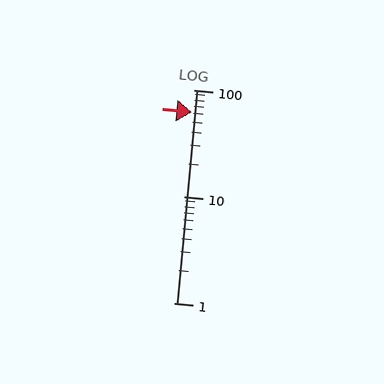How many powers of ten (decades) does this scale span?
The scale spans 2 decades, from 1 to 100.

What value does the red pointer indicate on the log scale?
The pointer indicates approximately 61.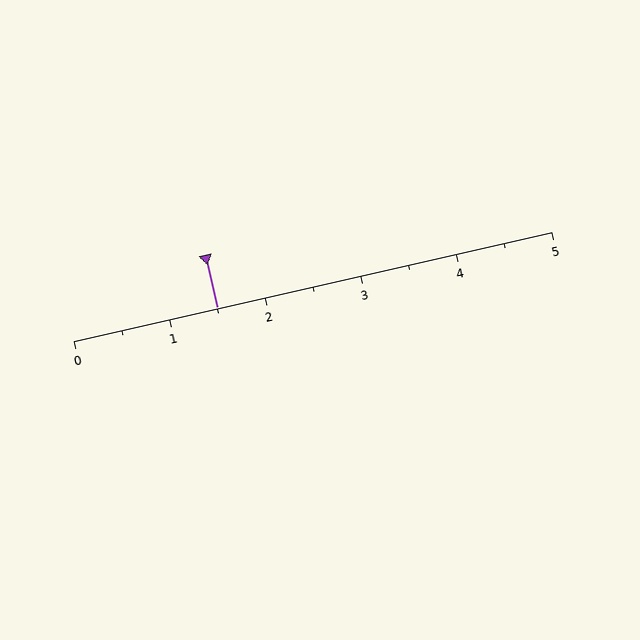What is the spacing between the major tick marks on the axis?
The major ticks are spaced 1 apart.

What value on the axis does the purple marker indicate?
The marker indicates approximately 1.5.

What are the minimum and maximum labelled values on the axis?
The axis runs from 0 to 5.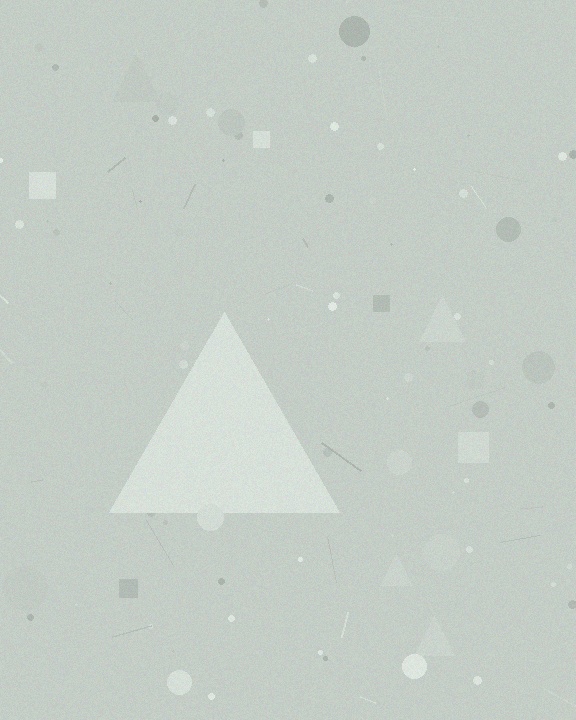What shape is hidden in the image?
A triangle is hidden in the image.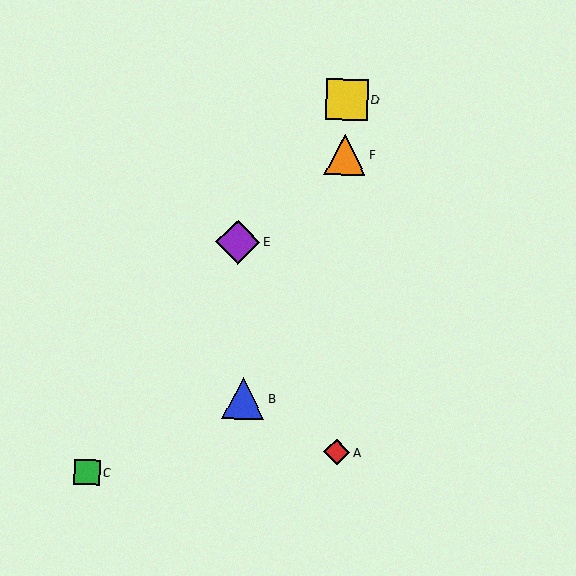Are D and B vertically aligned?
No, D is at x≈347 and B is at x≈244.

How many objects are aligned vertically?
3 objects (A, D, F) are aligned vertically.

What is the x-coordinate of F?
Object F is at x≈345.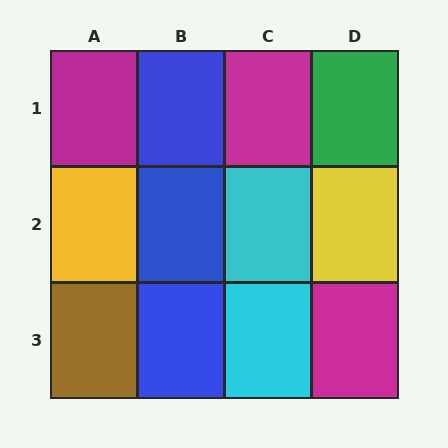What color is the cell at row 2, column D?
Yellow.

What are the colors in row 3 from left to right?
Brown, blue, cyan, magenta.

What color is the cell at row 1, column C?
Magenta.